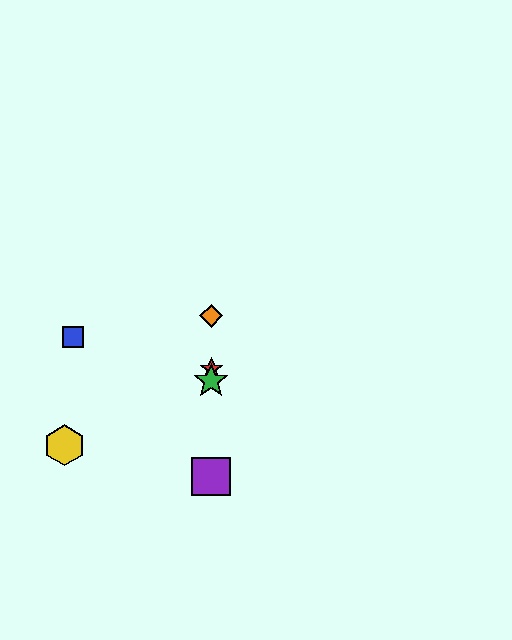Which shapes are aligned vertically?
The red star, the green star, the purple square, the orange diamond are aligned vertically.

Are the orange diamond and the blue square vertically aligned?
No, the orange diamond is at x≈211 and the blue square is at x≈73.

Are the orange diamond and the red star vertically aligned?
Yes, both are at x≈211.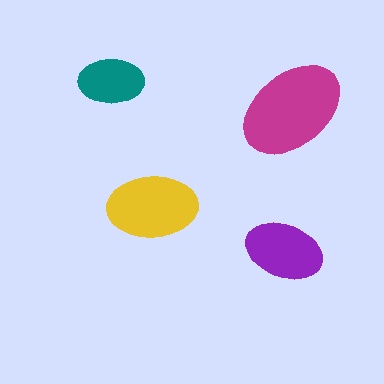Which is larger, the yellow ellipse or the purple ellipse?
The yellow one.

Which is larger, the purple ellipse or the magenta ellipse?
The magenta one.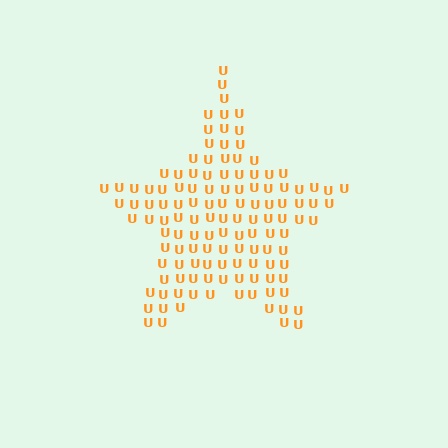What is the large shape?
The large shape is a star.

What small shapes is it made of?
It is made of small letter U's.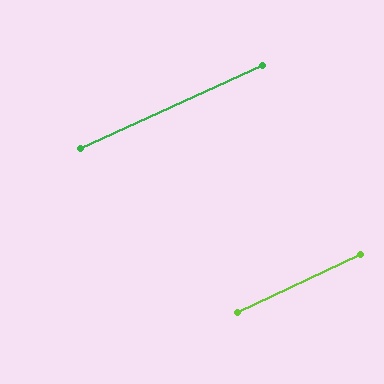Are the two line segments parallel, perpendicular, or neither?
Parallel — their directions differ by only 0.7°.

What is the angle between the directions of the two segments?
Approximately 1 degree.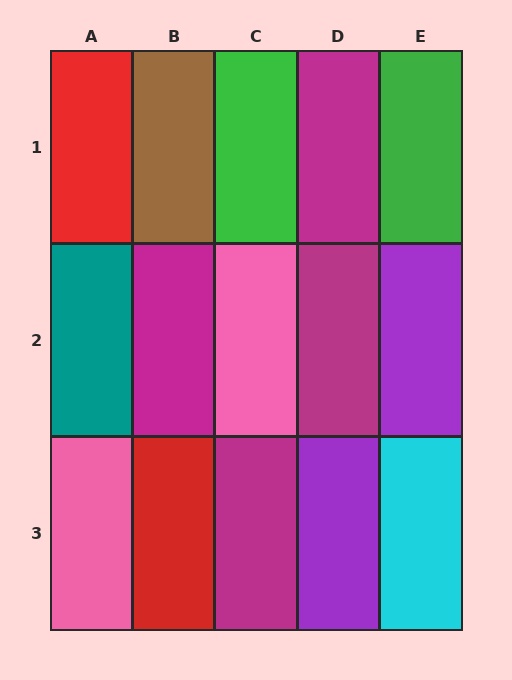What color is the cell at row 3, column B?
Red.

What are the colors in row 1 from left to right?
Red, brown, green, magenta, green.